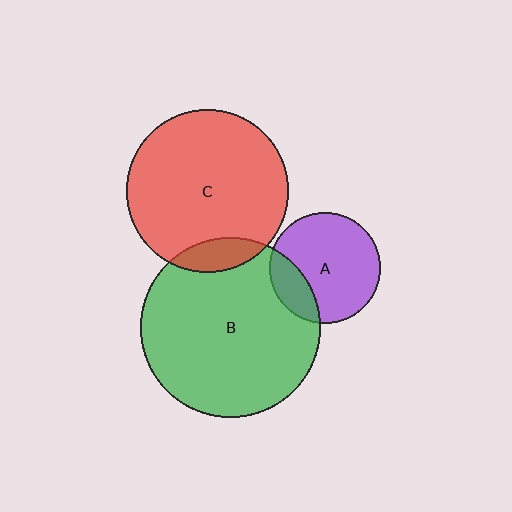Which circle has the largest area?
Circle B (green).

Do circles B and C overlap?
Yes.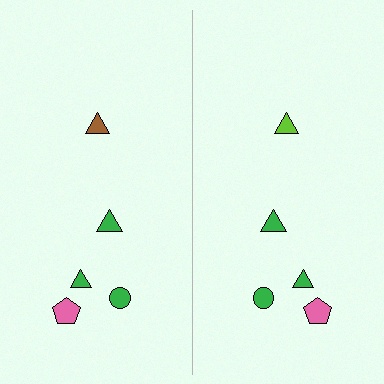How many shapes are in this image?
There are 10 shapes in this image.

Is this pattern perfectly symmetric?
No, the pattern is not perfectly symmetric. The lime triangle on the right side breaks the symmetry — its mirror counterpart is brown.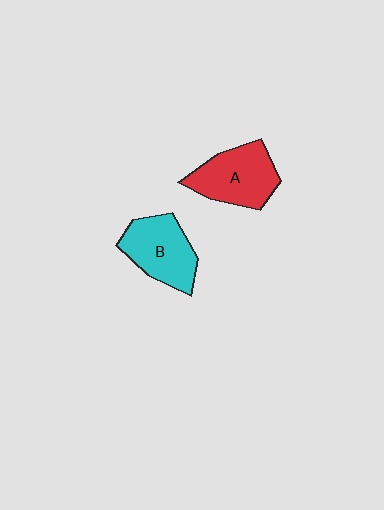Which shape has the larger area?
Shape A (red).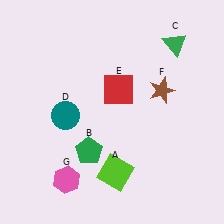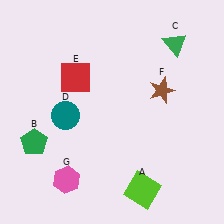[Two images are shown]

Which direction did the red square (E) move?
The red square (E) moved left.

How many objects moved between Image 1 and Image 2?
3 objects moved between the two images.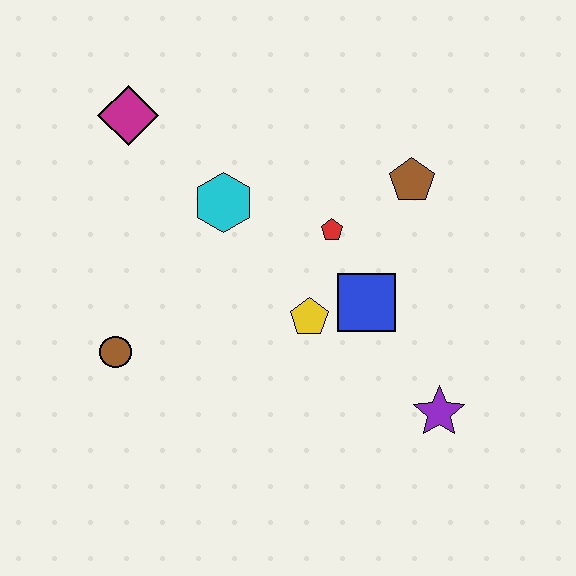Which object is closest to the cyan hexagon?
The red pentagon is closest to the cyan hexagon.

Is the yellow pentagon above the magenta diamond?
No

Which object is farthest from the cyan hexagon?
The purple star is farthest from the cyan hexagon.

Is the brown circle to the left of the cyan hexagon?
Yes